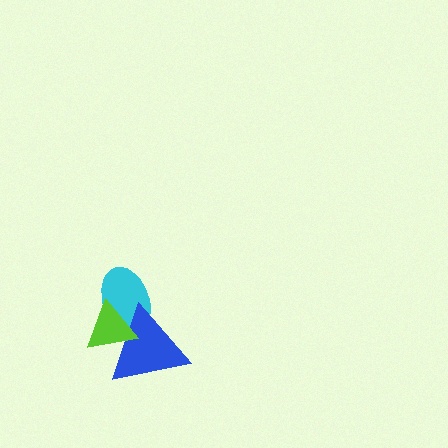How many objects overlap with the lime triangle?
2 objects overlap with the lime triangle.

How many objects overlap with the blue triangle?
2 objects overlap with the blue triangle.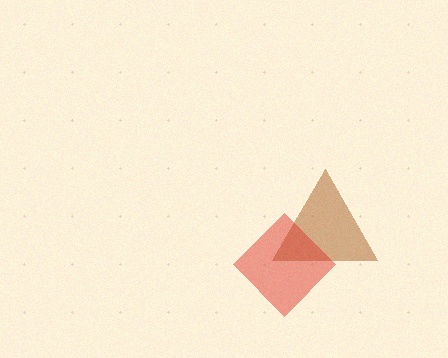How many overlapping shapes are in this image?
There are 2 overlapping shapes in the image.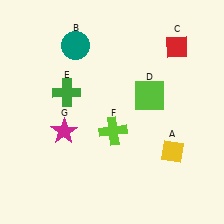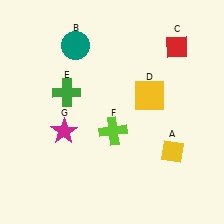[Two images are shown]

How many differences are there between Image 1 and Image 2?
There is 1 difference between the two images.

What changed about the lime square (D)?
In Image 1, D is lime. In Image 2, it changed to yellow.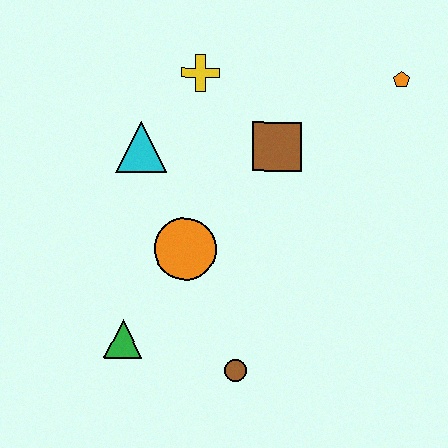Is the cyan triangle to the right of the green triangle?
Yes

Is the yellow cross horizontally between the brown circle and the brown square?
No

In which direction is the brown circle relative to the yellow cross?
The brown circle is below the yellow cross.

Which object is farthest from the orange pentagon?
The green triangle is farthest from the orange pentagon.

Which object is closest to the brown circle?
The green triangle is closest to the brown circle.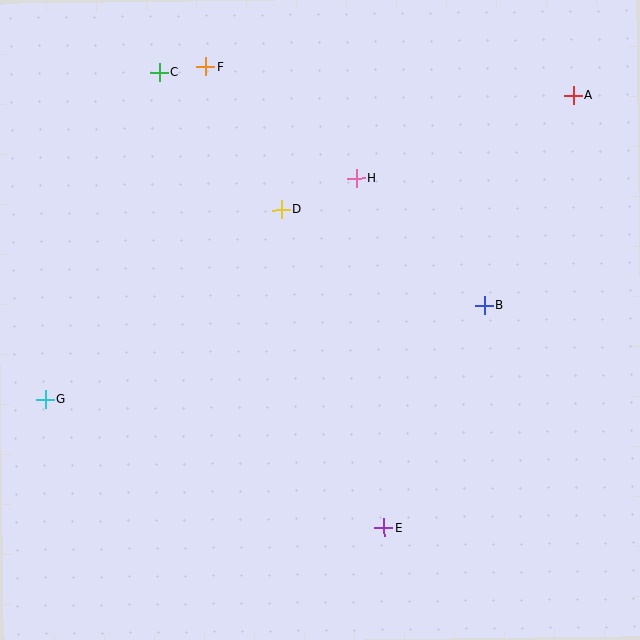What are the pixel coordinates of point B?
Point B is at (484, 305).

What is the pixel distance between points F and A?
The distance between F and A is 369 pixels.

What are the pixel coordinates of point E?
Point E is at (384, 528).